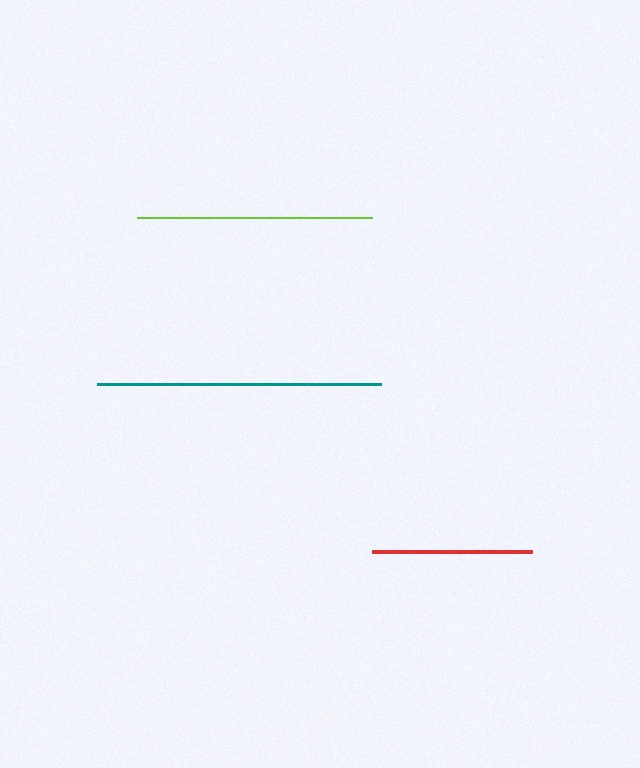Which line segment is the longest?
The teal line is the longest at approximately 285 pixels.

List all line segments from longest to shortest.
From longest to shortest: teal, lime, red.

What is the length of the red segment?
The red segment is approximately 160 pixels long.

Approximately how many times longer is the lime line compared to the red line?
The lime line is approximately 1.5 times the length of the red line.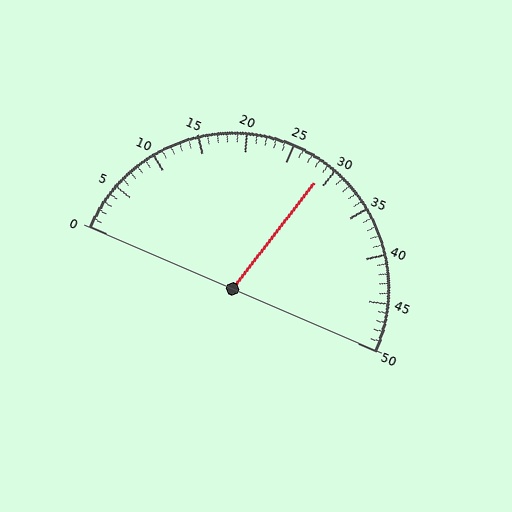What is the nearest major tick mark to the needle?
The nearest major tick mark is 30.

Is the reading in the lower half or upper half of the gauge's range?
The reading is in the upper half of the range (0 to 50).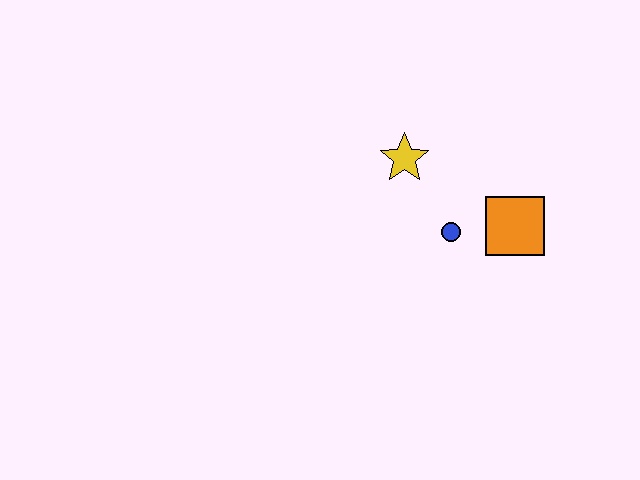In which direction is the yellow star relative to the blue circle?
The yellow star is above the blue circle.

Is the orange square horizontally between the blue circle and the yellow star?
No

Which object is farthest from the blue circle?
The yellow star is farthest from the blue circle.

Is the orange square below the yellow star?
Yes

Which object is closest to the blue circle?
The orange square is closest to the blue circle.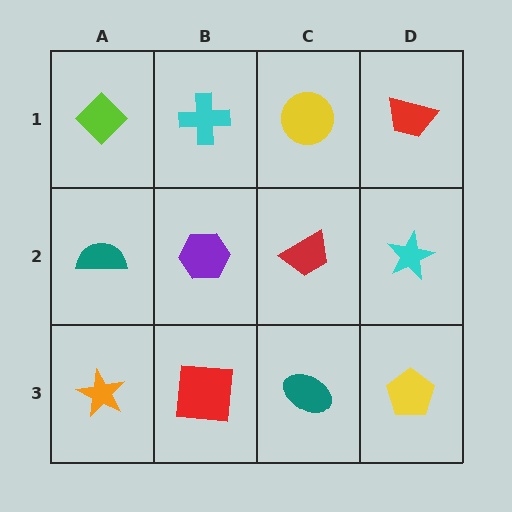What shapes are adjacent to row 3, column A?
A teal semicircle (row 2, column A), a red square (row 3, column B).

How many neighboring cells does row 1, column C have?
3.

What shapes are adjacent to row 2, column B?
A cyan cross (row 1, column B), a red square (row 3, column B), a teal semicircle (row 2, column A), a red trapezoid (row 2, column C).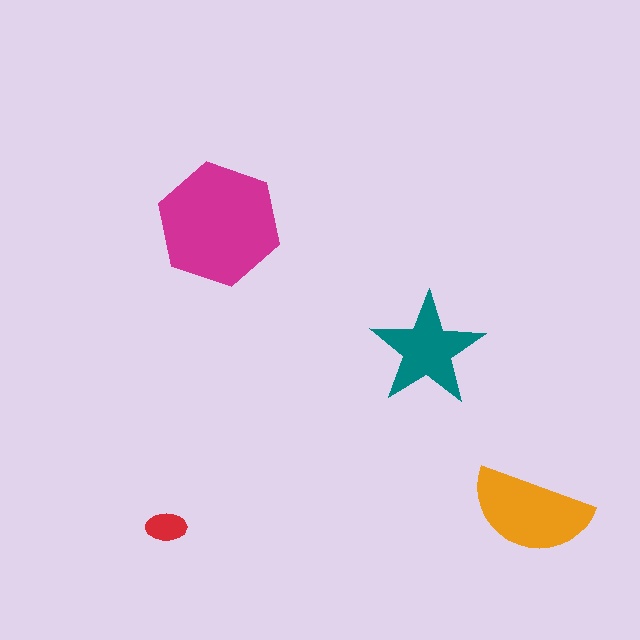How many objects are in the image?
There are 4 objects in the image.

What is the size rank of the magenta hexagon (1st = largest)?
1st.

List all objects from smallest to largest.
The red ellipse, the teal star, the orange semicircle, the magenta hexagon.